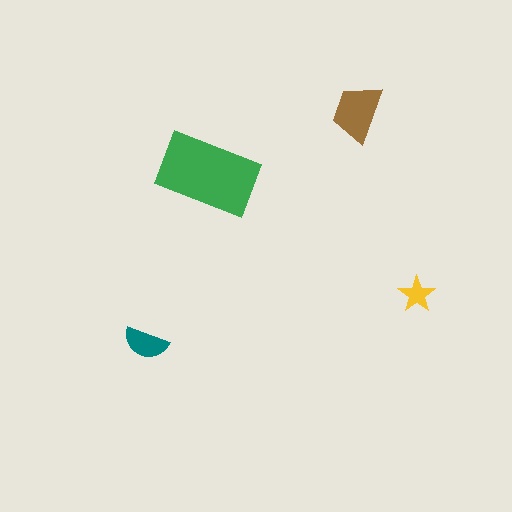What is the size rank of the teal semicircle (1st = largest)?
3rd.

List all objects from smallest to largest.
The yellow star, the teal semicircle, the brown trapezoid, the green rectangle.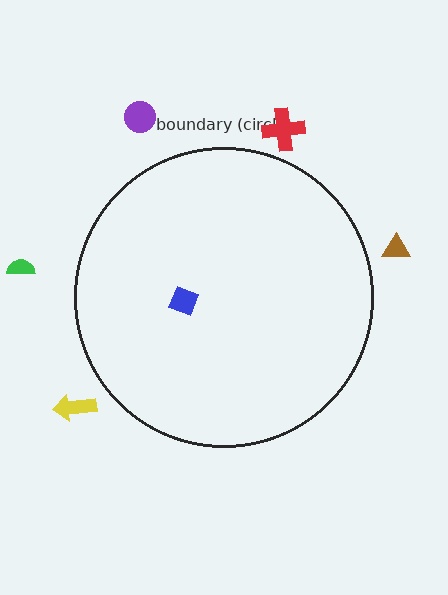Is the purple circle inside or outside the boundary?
Outside.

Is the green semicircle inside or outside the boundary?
Outside.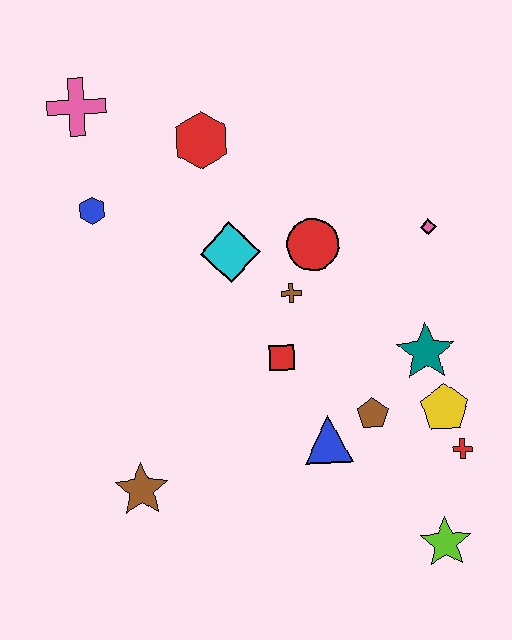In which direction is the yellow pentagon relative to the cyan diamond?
The yellow pentagon is to the right of the cyan diamond.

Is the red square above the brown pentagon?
Yes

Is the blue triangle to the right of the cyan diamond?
Yes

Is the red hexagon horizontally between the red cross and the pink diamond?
No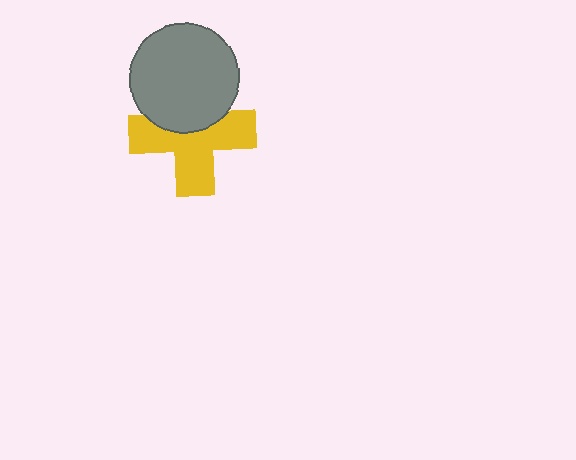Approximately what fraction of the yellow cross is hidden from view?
Roughly 36% of the yellow cross is hidden behind the gray circle.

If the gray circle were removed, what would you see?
You would see the complete yellow cross.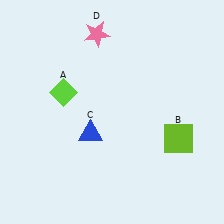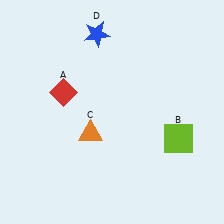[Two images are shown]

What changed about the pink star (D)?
In Image 1, D is pink. In Image 2, it changed to blue.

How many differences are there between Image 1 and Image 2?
There are 3 differences between the two images.